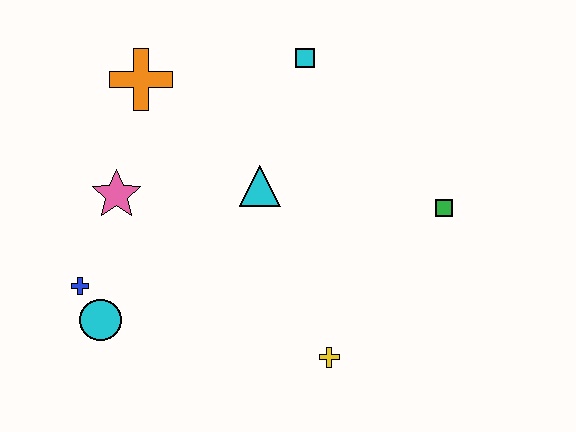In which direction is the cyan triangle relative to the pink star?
The cyan triangle is to the right of the pink star.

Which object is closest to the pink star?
The blue cross is closest to the pink star.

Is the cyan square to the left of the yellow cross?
Yes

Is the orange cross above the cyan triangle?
Yes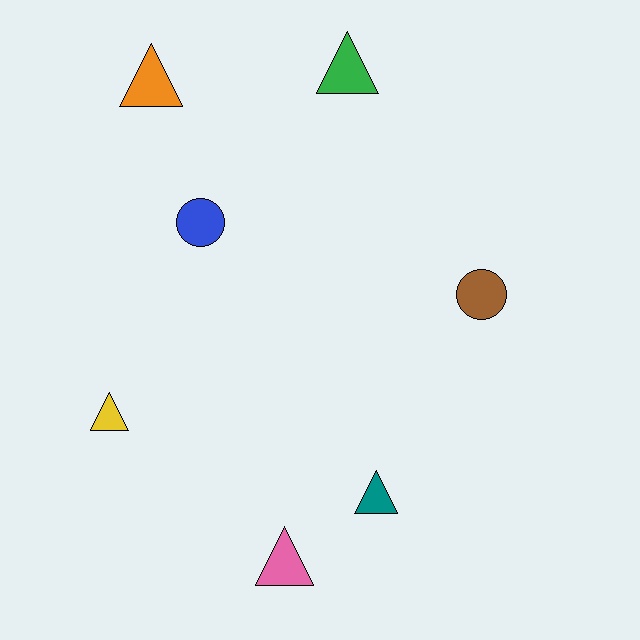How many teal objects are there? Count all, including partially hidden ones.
There is 1 teal object.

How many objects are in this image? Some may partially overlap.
There are 7 objects.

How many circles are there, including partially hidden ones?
There are 2 circles.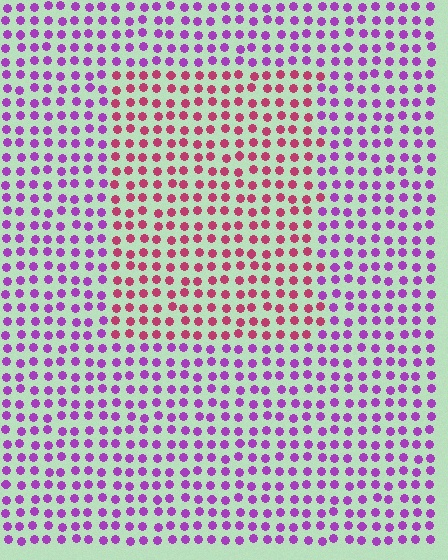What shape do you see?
I see a rectangle.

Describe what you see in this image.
The image is filled with small purple elements in a uniform arrangement. A rectangle-shaped region is visible where the elements are tinted to a slightly different hue, forming a subtle color boundary.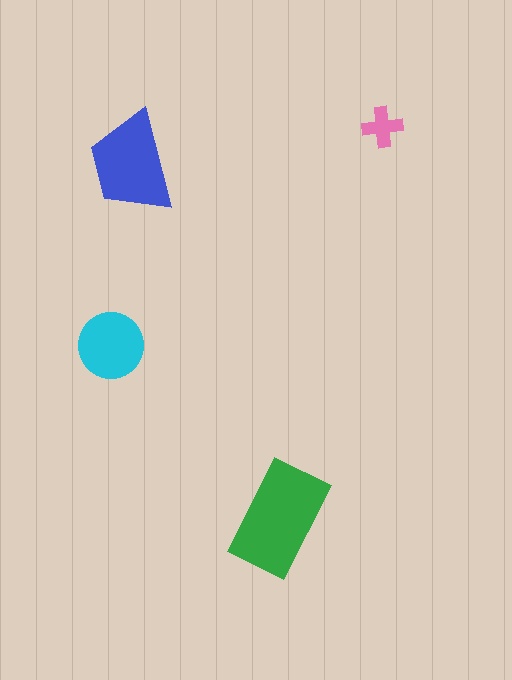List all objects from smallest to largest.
The pink cross, the cyan circle, the blue trapezoid, the green rectangle.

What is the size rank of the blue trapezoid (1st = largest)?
2nd.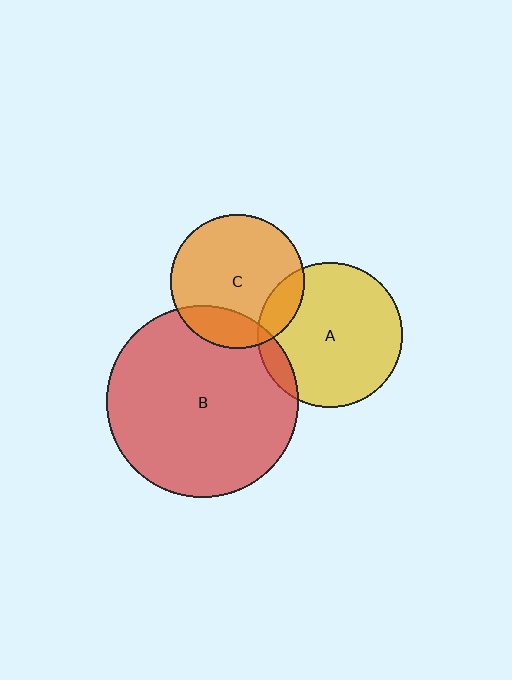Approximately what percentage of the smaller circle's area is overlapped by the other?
Approximately 15%.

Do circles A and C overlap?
Yes.